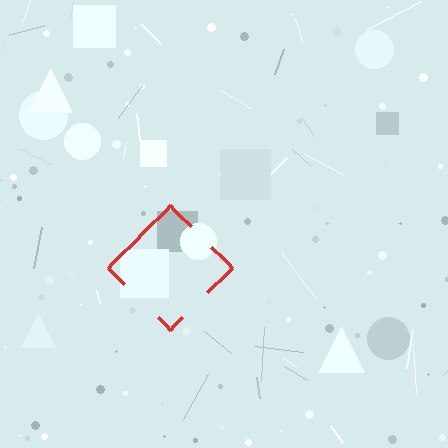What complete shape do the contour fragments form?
The contour fragments form a diamond.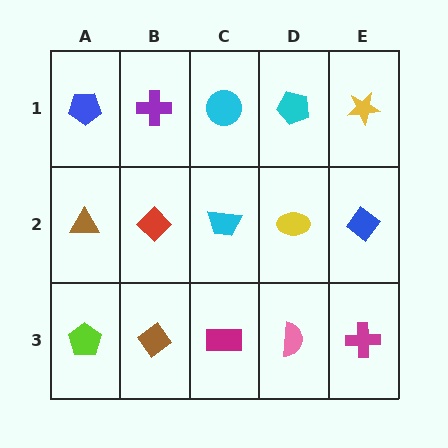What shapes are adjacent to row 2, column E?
A yellow star (row 1, column E), a magenta cross (row 3, column E), a yellow ellipse (row 2, column D).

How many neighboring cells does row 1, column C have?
3.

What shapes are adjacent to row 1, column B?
A red diamond (row 2, column B), a blue pentagon (row 1, column A), a cyan circle (row 1, column C).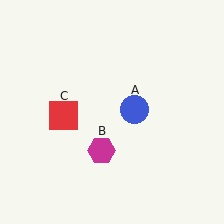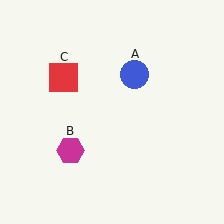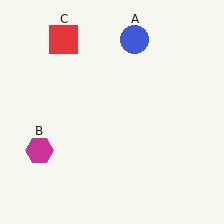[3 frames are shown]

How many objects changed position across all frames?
3 objects changed position: blue circle (object A), magenta hexagon (object B), red square (object C).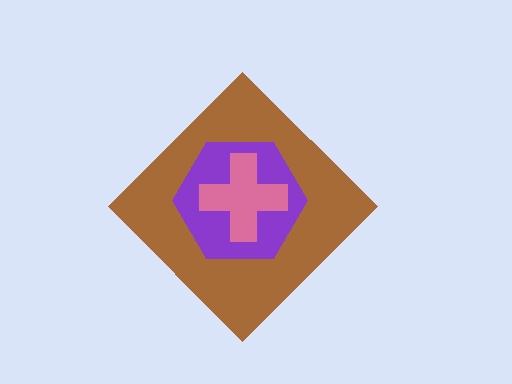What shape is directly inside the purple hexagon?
The pink cross.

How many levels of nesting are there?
3.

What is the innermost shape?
The pink cross.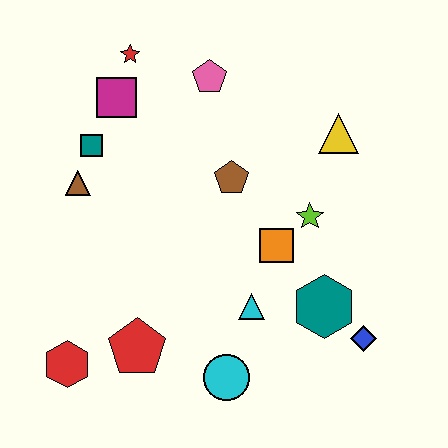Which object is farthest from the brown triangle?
The blue diamond is farthest from the brown triangle.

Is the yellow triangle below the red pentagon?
No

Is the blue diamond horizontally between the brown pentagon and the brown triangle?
No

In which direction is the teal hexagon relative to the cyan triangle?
The teal hexagon is to the right of the cyan triangle.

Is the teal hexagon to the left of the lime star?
No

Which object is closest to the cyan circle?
The cyan triangle is closest to the cyan circle.